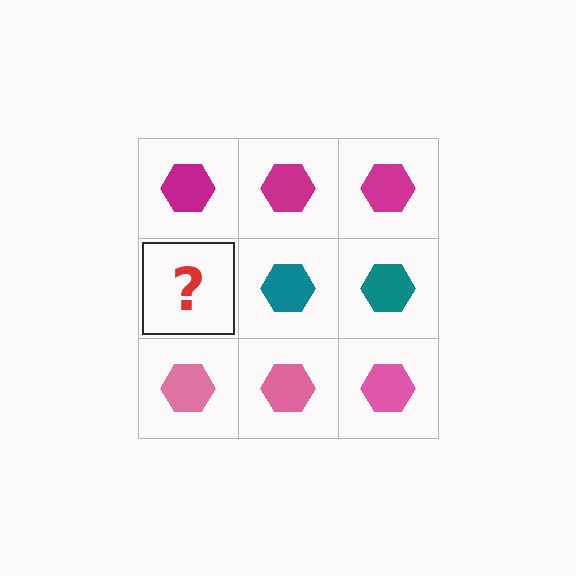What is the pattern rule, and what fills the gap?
The rule is that each row has a consistent color. The gap should be filled with a teal hexagon.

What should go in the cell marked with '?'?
The missing cell should contain a teal hexagon.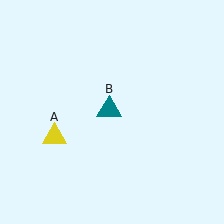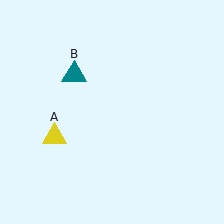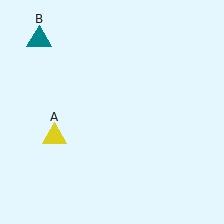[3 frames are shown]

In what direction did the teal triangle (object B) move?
The teal triangle (object B) moved up and to the left.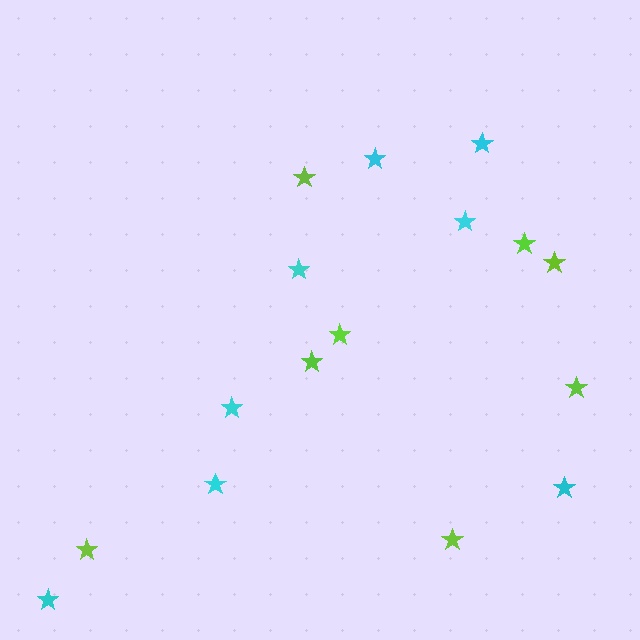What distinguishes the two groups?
There are 2 groups: one group of lime stars (8) and one group of cyan stars (8).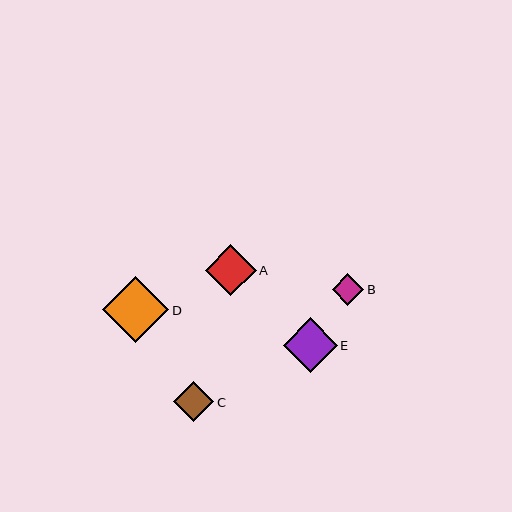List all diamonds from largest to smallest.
From largest to smallest: D, E, A, C, B.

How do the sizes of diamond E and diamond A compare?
Diamond E and diamond A are approximately the same size.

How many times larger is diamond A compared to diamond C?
Diamond A is approximately 1.3 times the size of diamond C.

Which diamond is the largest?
Diamond D is the largest with a size of approximately 66 pixels.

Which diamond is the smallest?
Diamond B is the smallest with a size of approximately 32 pixels.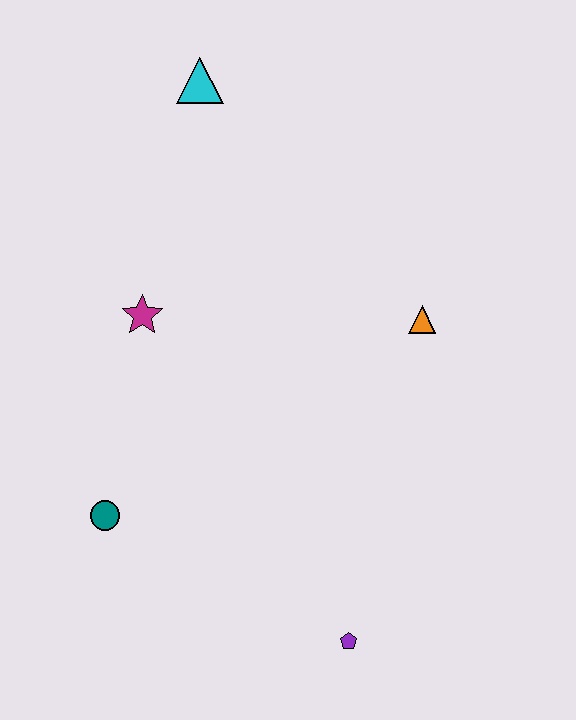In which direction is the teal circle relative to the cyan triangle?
The teal circle is below the cyan triangle.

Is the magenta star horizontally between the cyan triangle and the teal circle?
Yes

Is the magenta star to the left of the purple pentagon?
Yes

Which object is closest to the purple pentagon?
The teal circle is closest to the purple pentagon.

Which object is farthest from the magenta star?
The purple pentagon is farthest from the magenta star.